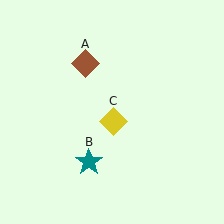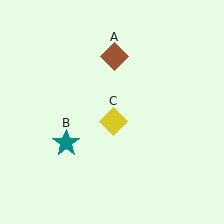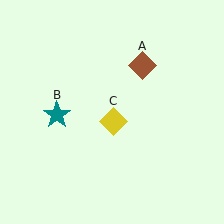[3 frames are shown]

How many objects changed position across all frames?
2 objects changed position: brown diamond (object A), teal star (object B).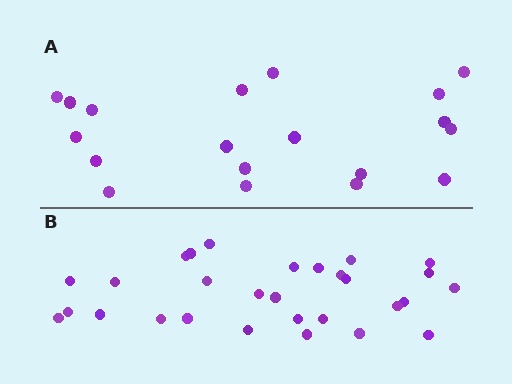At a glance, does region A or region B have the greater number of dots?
Region B (the bottom region) has more dots.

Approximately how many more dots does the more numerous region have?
Region B has roughly 10 or so more dots than region A.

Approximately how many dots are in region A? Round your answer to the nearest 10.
About 20 dots. (The exact count is 19, which rounds to 20.)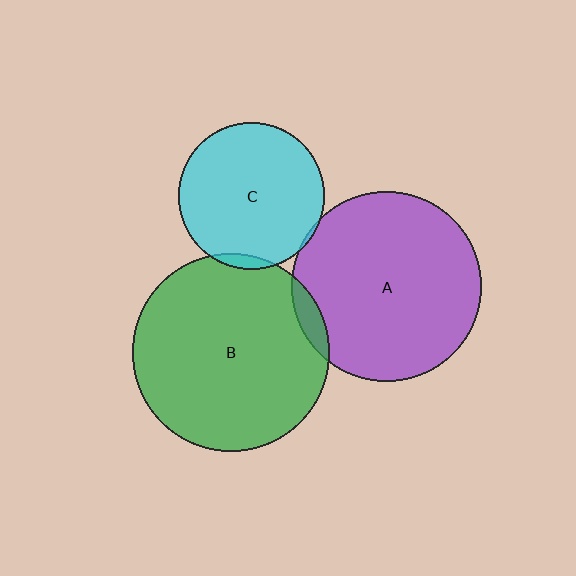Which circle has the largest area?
Circle B (green).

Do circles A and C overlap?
Yes.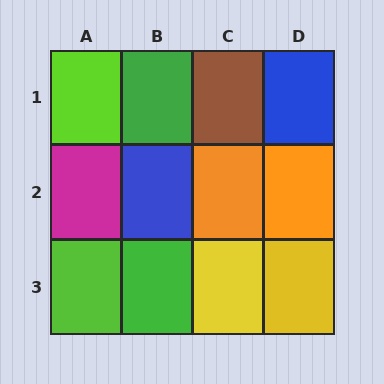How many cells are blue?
2 cells are blue.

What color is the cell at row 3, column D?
Yellow.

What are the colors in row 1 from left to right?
Lime, green, brown, blue.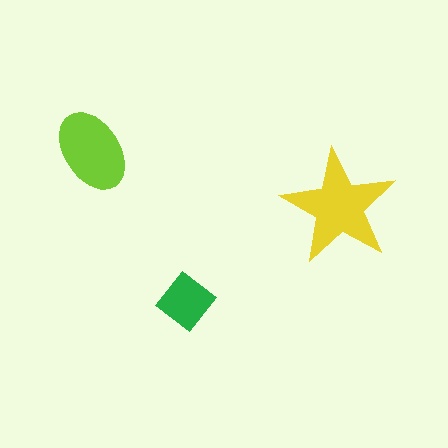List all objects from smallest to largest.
The green diamond, the lime ellipse, the yellow star.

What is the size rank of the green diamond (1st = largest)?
3rd.